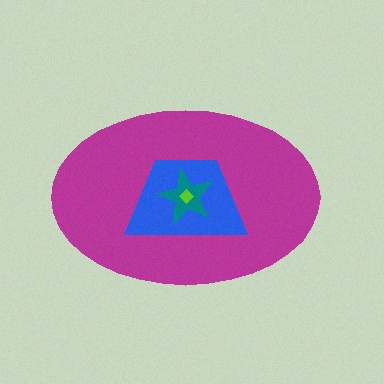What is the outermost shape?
The magenta ellipse.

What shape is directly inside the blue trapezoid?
The teal star.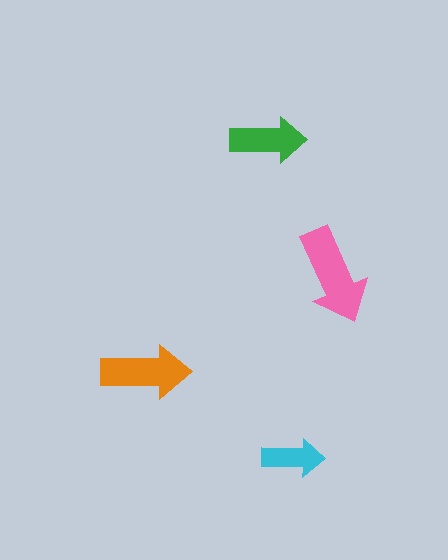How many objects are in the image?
There are 4 objects in the image.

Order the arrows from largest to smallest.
the pink one, the orange one, the green one, the cyan one.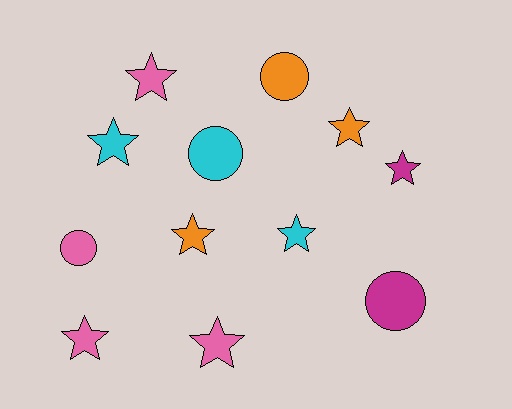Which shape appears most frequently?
Star, with 8 objects.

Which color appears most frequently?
Pink, with 4 objects.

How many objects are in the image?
There are 12 objects.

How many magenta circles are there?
There is 1 magenta circle.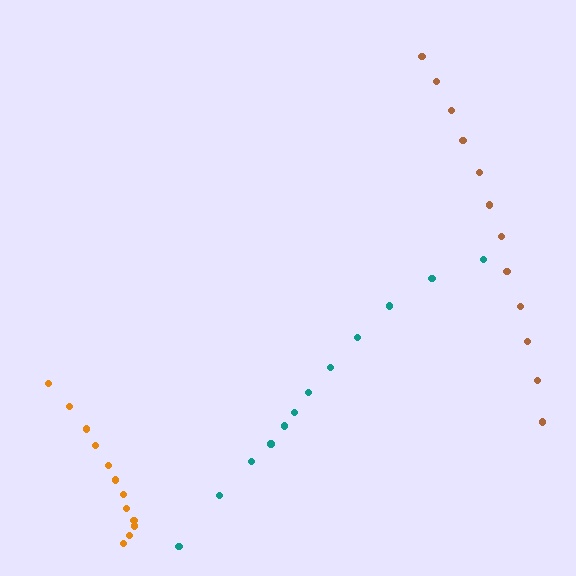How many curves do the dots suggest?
There are 3 distinct paths.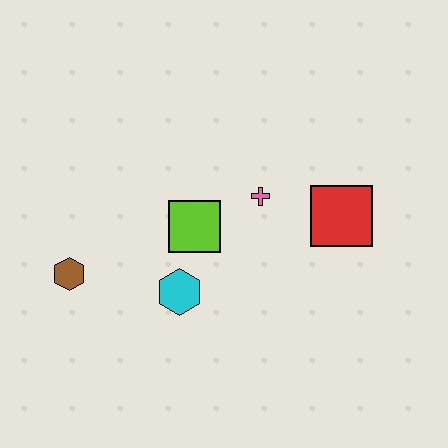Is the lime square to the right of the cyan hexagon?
Yes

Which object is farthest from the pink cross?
The brown hexagon is farthest from the pink cross.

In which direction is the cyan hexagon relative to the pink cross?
The cyan hexagon is below the pink cross.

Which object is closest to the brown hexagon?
The cyan hexagon is closest to the brown hexagon.